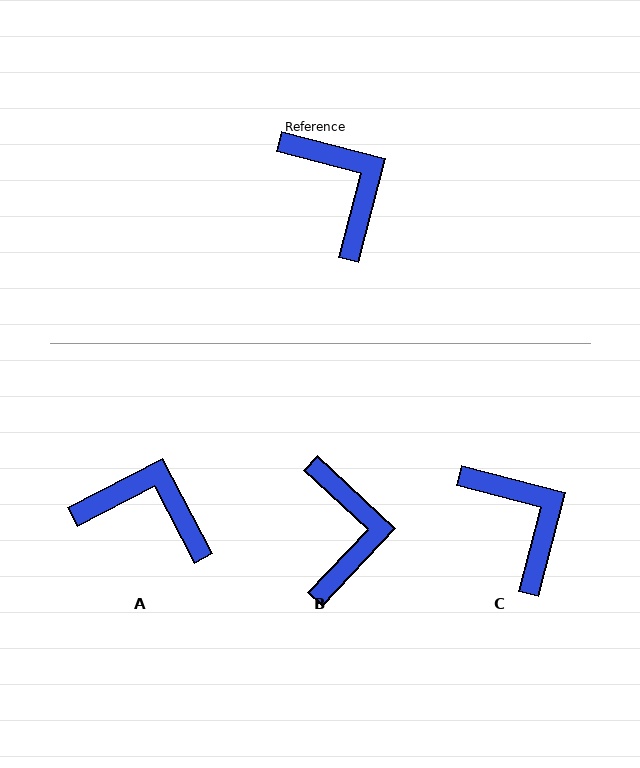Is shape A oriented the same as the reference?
No, it is off by about 42 degrees.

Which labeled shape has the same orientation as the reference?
C.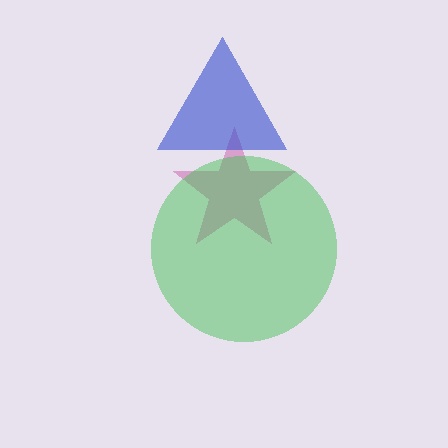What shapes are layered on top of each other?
The layered shapes are: a magenta star, a green circle, a blue triangle.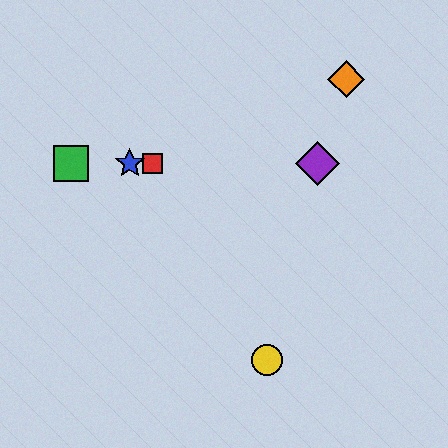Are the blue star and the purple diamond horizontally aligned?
Yes, both are at y≈163.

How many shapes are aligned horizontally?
4 shapes (the red square, the blue star, the green square, the purple diamond) are aligned horizontally.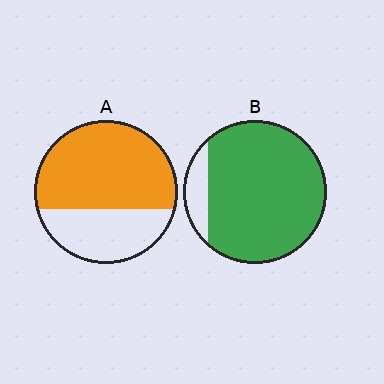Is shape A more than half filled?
Yes.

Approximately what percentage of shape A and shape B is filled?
A is approximately 65% and B is approximately 90%.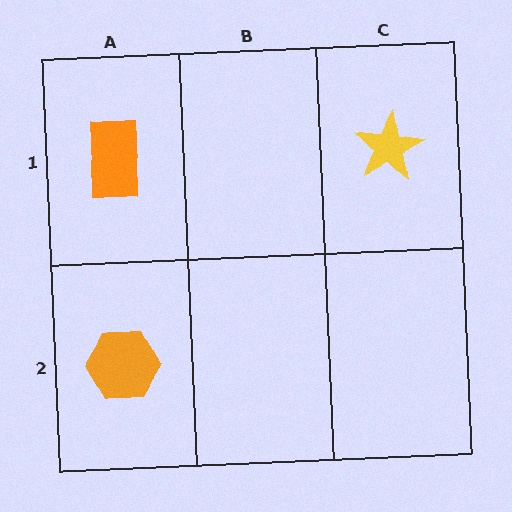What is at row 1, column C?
A yellow star.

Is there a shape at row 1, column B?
No, that cell is empty.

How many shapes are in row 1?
2 shapes.